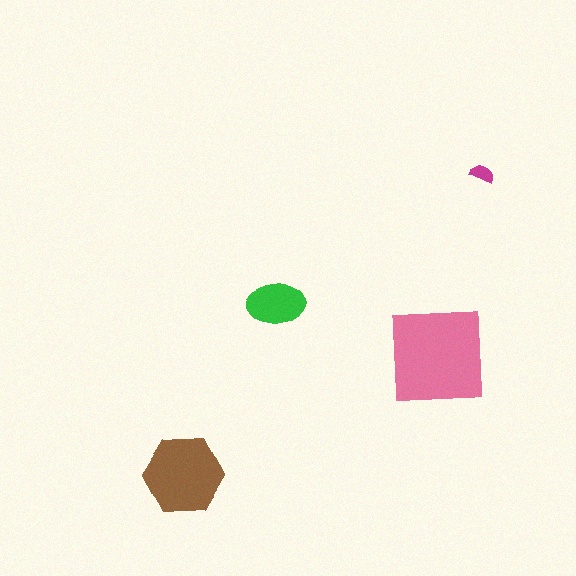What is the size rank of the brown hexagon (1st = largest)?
2nd.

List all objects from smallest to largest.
The magenta semicircle, the green ellipse, the brown hexagon, the pink square.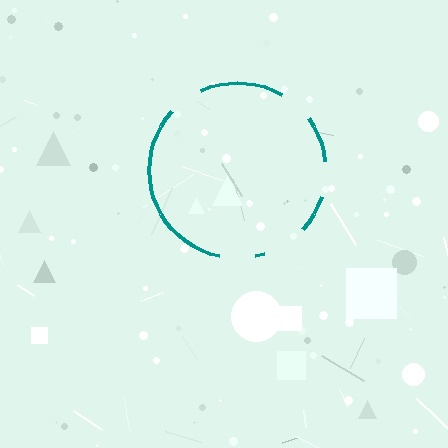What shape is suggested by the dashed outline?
The dashed outline suggests a circle.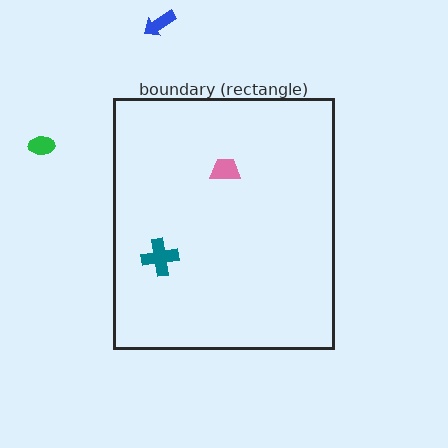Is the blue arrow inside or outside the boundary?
Outside.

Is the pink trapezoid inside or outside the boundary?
Inside.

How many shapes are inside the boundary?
2 inside, 2 outside.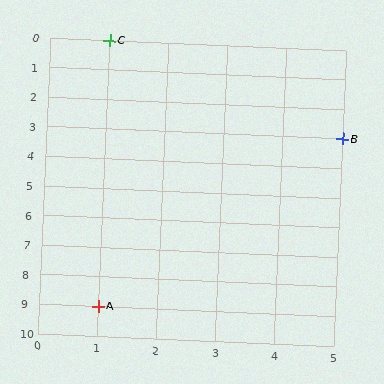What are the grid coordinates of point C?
Point C is at grid coordinates (1, 0).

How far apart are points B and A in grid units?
Points B and A are 4 columns and 6 rows apart (about 7.2 grid units diagonally).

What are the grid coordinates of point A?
Point A is at grid coordinates (1, 9).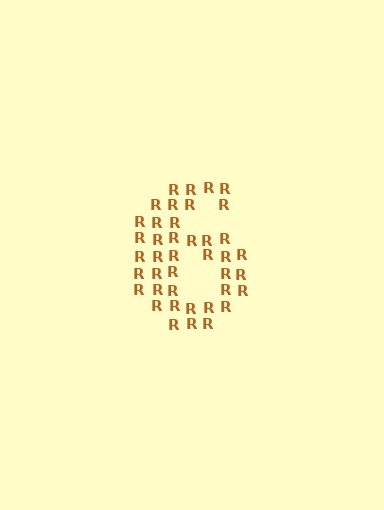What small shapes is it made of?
It is made of small letter R's.